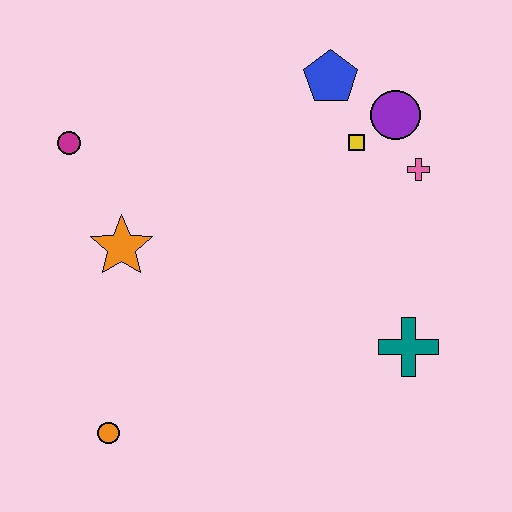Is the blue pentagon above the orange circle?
Yes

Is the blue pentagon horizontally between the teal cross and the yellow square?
No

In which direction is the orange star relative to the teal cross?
The orange star is to the left of the teal cross.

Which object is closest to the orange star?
The magenta circle is closest to the orange star.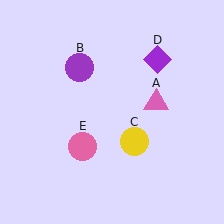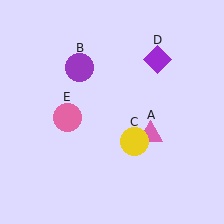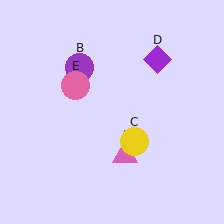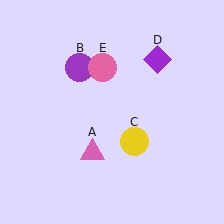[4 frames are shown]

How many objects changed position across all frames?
2 objects changed position: pink triangle (object A), pink circle (object E).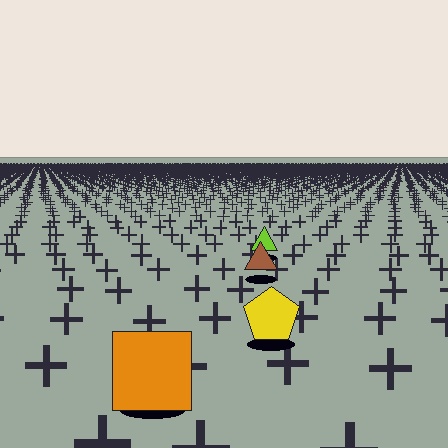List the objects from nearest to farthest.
From nearest to farthest: the orange square, the yellow pentagon, the brown triangle, the lime triangle.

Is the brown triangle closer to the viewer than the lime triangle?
Yes. The brown triangle is closer — you can tell from the texture gradient: the ground texture is coarser near it.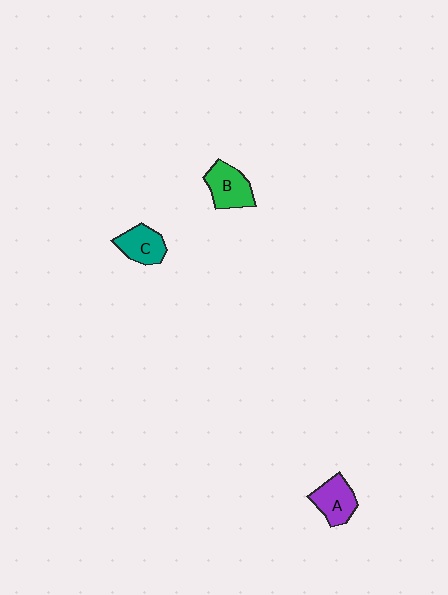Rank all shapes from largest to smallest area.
From largest to smallest: B (green), A (purple), C (teal).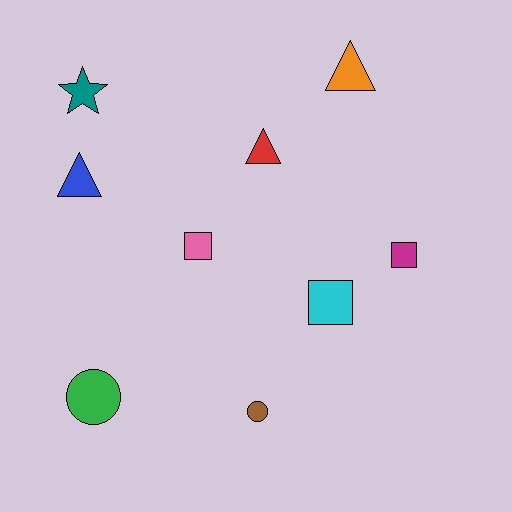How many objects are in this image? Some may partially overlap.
There are 9 objects.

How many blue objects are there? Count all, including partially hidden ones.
There is 1 blue object.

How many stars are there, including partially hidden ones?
There is 1 star.